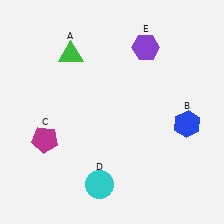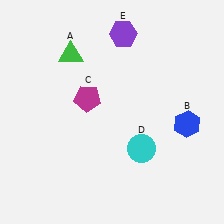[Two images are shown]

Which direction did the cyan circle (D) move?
The cyan circle (D) moved right.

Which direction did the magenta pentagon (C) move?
The magenta pentagon (C) moved right.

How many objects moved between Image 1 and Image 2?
3 objects moved between the two images.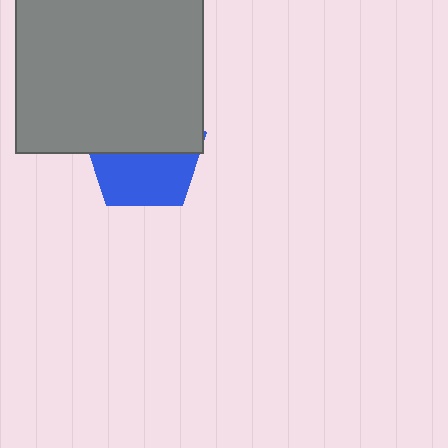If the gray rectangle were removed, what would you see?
You would see the complete blue pentagon.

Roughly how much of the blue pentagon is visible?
About half of it is visible (roughly 48%).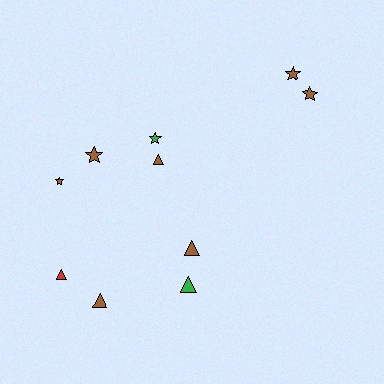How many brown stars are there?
There are 4 brown stars.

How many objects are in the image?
There are 10 objects.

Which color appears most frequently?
Brown, with 7 objects.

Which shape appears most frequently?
Triangle, with 5 objects.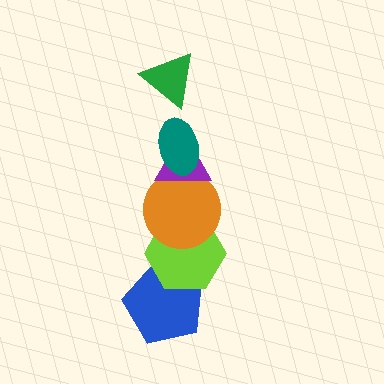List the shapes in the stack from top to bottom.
From top to bottom: the green triangle, the teal ellipse, the purple triangle, the orange circle, the lime hexagon, the blue pentagon.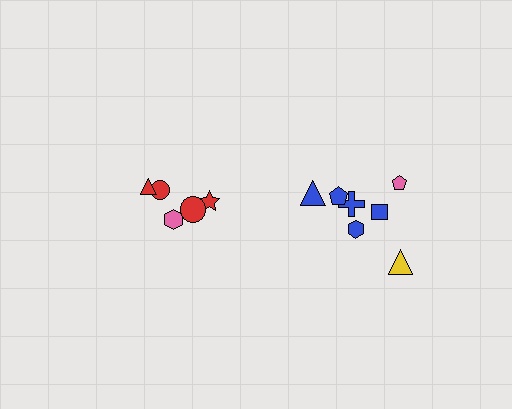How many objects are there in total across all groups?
There are 12 objects.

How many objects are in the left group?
There are 5 objects.